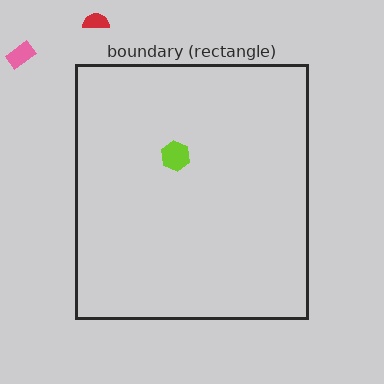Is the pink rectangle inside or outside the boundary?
Outside.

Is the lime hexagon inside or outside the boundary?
Inside.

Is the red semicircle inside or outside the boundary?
Outside.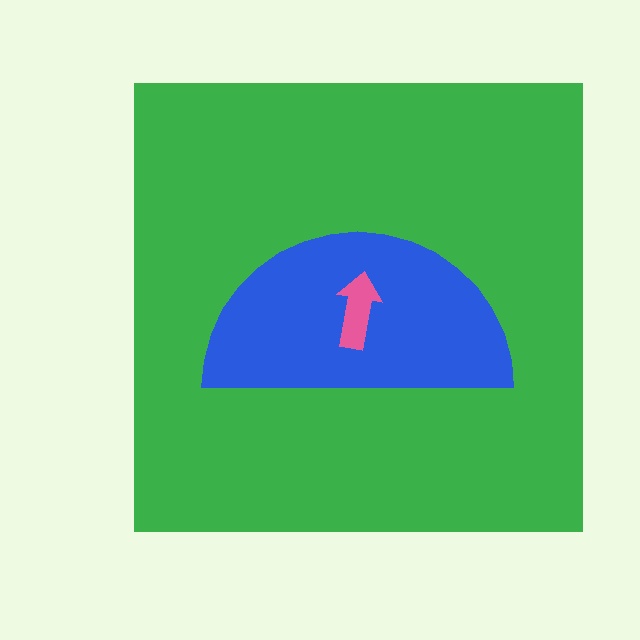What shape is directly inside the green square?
The blue semicircle.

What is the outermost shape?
The green square.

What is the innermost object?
The pink arrow.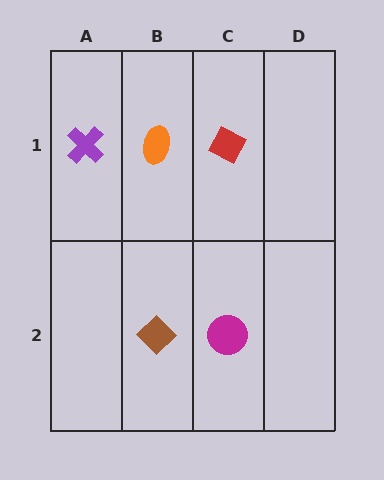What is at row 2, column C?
A magenta circle.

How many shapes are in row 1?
3 shapes.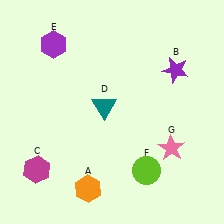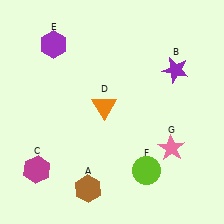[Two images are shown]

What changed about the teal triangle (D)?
In Image 1, D is teal. In Image 2, it changed to orange.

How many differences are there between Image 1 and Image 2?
There are 2 differences between the two images.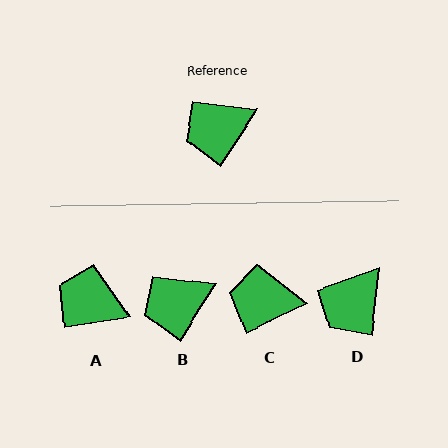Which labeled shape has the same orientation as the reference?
B.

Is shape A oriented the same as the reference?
No, it is off by about 48 degrees.